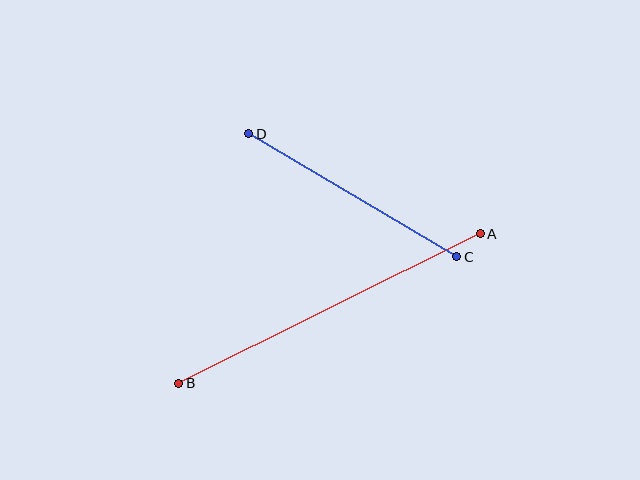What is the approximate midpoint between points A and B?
The midpoint is at approximately (330, 309) pixels.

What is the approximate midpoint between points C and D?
The midpoint is at approximately (353, 195) pixels.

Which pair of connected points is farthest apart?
Points A and B are farthest apart.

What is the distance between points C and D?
The distance is approximately 241 pixels.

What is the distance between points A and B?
The distance is approximately 337 pixels.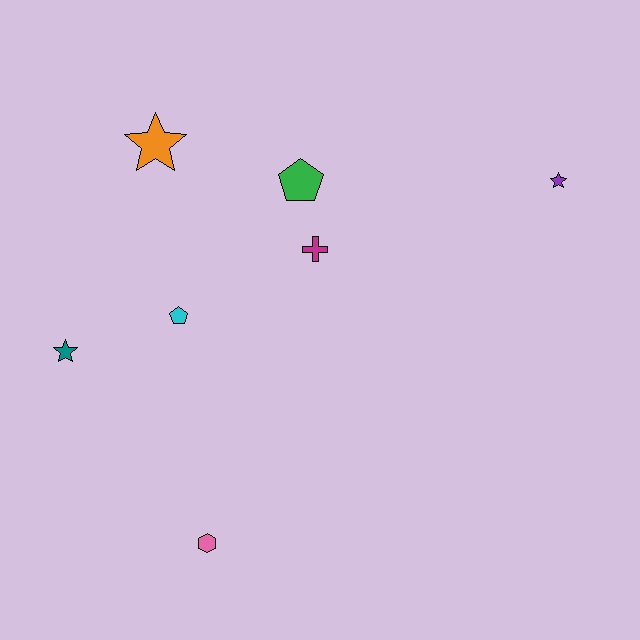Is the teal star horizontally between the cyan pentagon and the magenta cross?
No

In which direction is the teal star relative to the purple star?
The teal star is to the left of the purple star.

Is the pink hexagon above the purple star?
No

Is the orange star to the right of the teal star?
Yes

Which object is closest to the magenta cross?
The green pentagon is closest to the magenta cross.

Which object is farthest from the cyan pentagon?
The purple star is farthest from the cyan pentagon.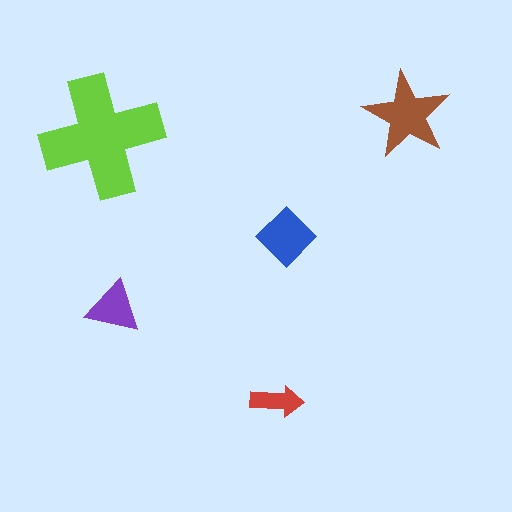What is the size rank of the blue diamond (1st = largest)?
3rd.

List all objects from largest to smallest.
The lime cross, the brown star, the blue diamond, the purple triangle, the red arrow.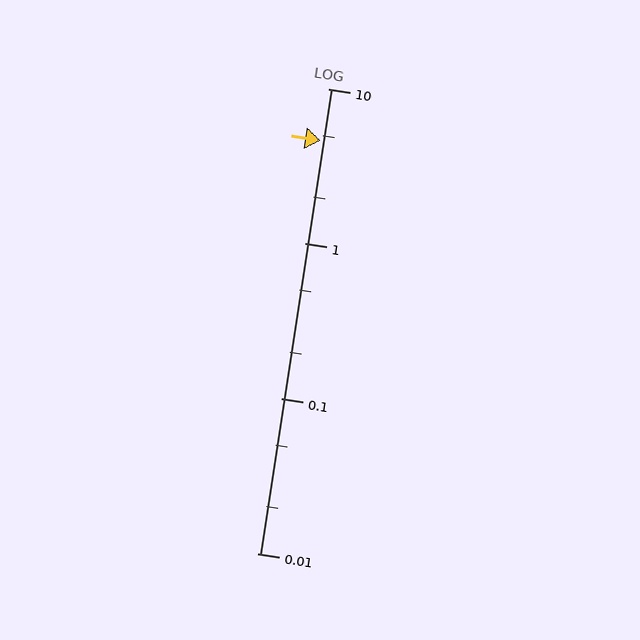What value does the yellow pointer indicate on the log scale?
The pointer indicates approximately 4.6.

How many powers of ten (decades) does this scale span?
The scale spans 3 decades, from 0.01 to 10.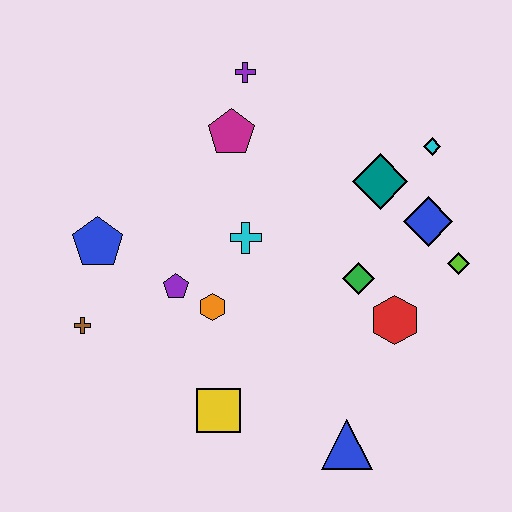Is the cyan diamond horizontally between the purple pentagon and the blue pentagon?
No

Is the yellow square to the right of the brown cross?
Yes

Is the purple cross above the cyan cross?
Yes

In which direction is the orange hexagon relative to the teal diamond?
The orange hexagon is to the left of the teal diamond.